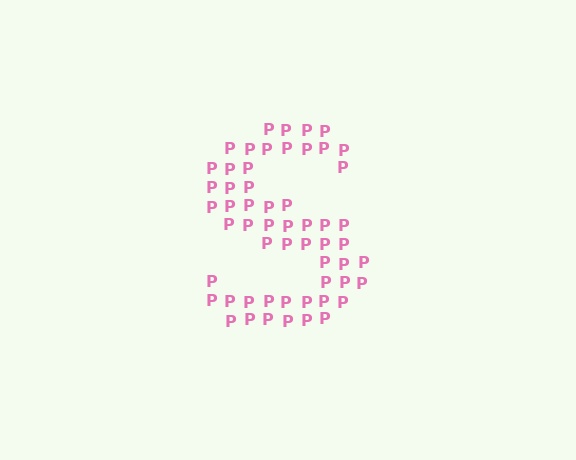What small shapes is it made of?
It is made of small letter P's.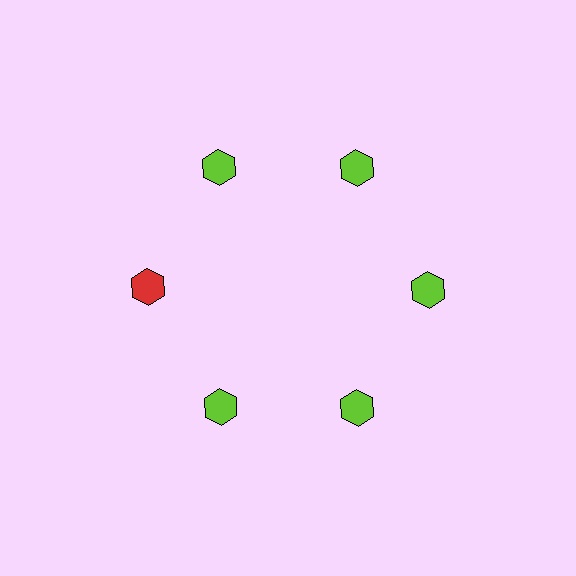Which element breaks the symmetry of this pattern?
The red hexagon at roughly the 9 o'clock position breaks the symmetry. All other shapes are lime hexagons.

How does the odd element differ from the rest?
It has a different color: red instead of lime.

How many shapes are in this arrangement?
There are 6 shapes arranged in a ring pattern.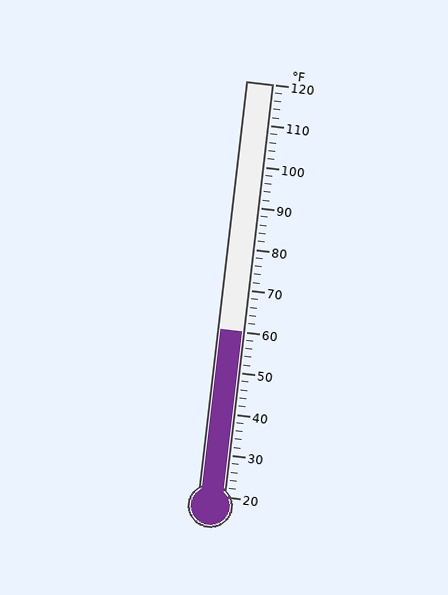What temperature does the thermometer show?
The thermometer shows approximately 60°F.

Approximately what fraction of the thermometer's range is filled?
The thermometer is filled to approximately 40% of its range.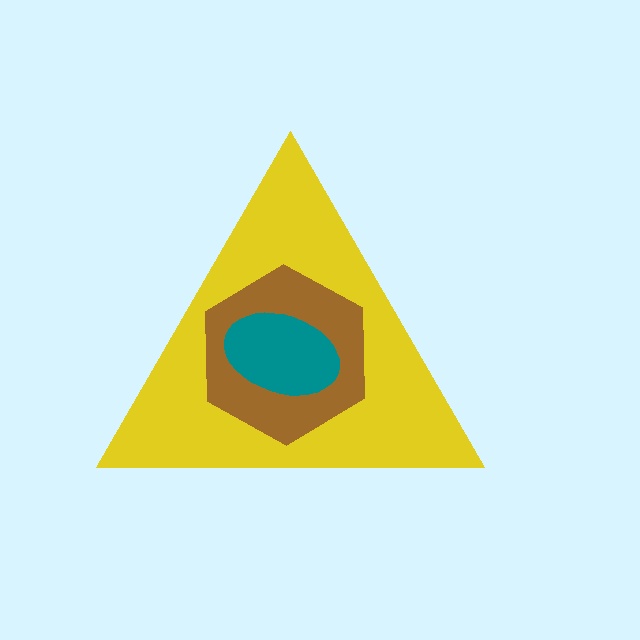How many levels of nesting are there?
3.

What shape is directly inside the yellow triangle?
The brown hexagon.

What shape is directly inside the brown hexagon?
The teal ellipse.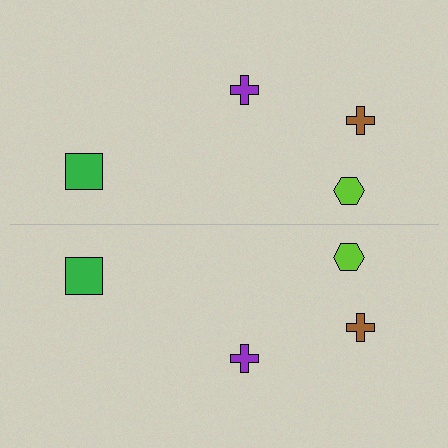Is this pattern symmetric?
Yes, this pattern has bilateral (reflection) symmetry.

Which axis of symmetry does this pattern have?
The pattern has a horizontal axis of symmetry running through the center of the image.